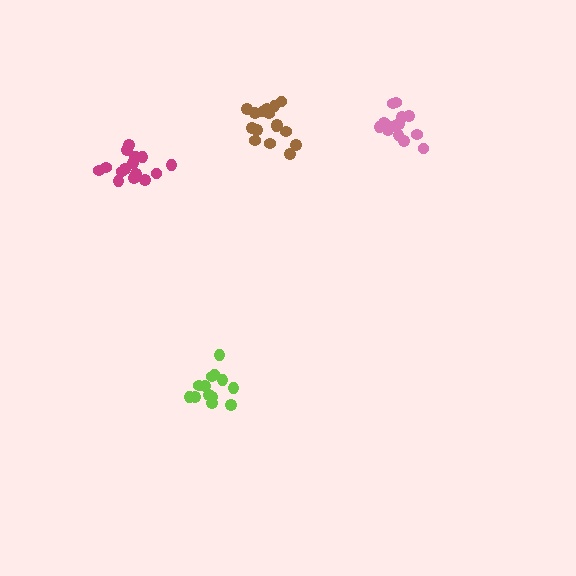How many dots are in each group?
Group 1: 14 dots, Group 2: 13 dots, Group 3: 16 dots, Group 4: 16 dots (59 total).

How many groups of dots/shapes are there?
There are 4 groups.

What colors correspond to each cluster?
The clusters are colored: pink, lime, brown, magenta.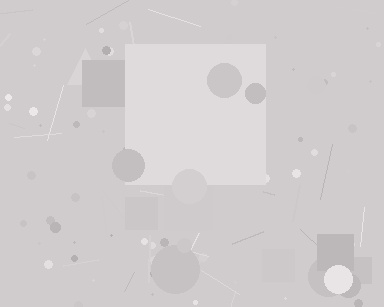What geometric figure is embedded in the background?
A square is embedded in the background.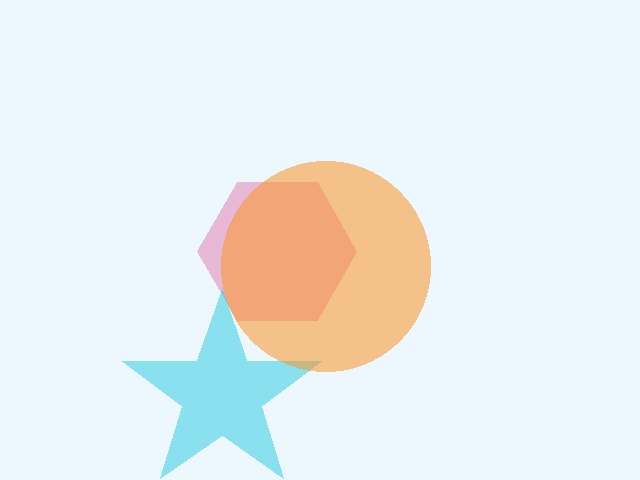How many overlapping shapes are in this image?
There are 3 overlapping shapes in the image.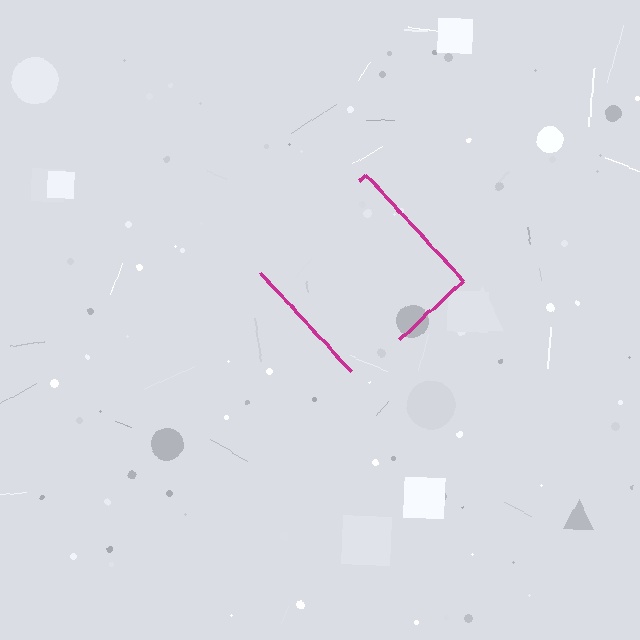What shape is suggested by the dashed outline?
The dashed outline suggests a diamond.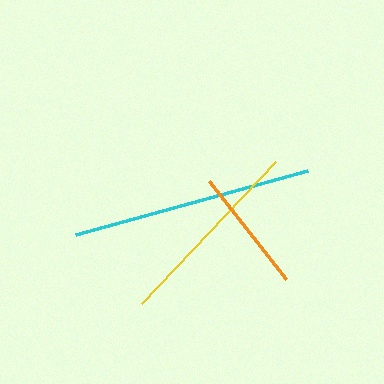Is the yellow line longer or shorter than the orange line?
The yellow line is longer than the orange line.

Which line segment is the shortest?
The orange line is the shortest at approximately 124 pixels.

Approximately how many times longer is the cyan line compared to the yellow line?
The cyan line is approximately 1.2 times the length of the yellow line.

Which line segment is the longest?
The cyan line is the longest at approximately 240 pixels.